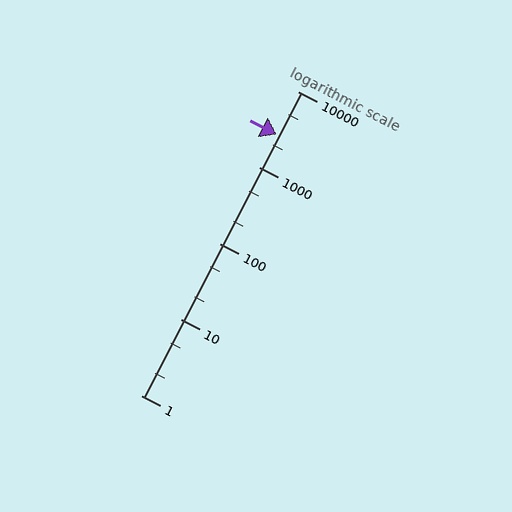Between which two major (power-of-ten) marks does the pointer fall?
The pointer is between 1000 and 10000.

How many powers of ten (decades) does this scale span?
The scale spans 4 decades, from 1 to 10000.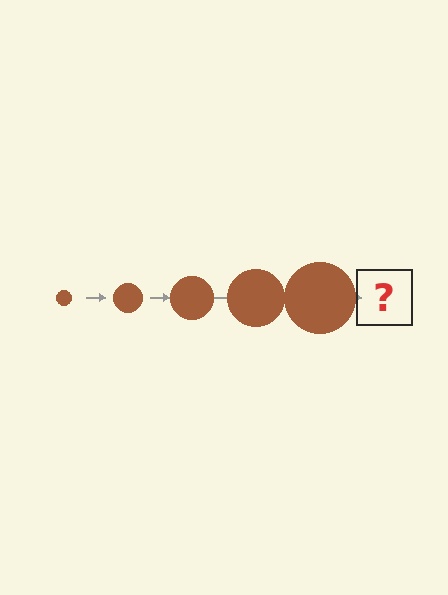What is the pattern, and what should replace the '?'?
The pattern is that the circle gets progressively larger each step. The '?' should be a brown circle, larger than the previous one.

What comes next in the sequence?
The next element should be a brown circle, larger than the previous one.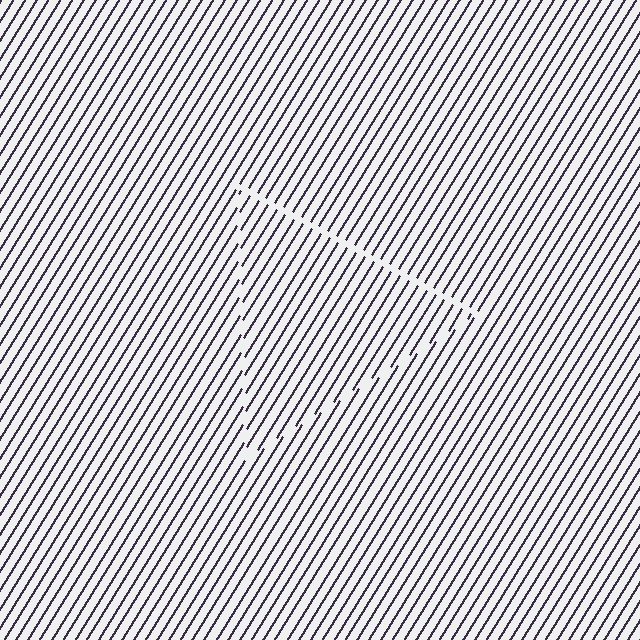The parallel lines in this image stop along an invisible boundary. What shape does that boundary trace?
An illusory triangle. The interior of the shape contains the same grating, shifted by half a period — the contour is defined by the phase discontinuity where line-ends from the inner and outer gratings abut.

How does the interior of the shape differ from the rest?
The interior of the shape contains the same grating, shifted by half a period — the contour is defined by the phase discontinuity where line-ends from the inner and outer gratings abut.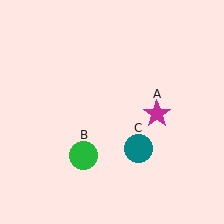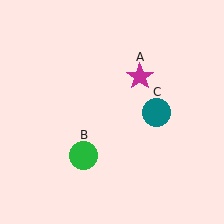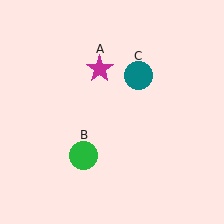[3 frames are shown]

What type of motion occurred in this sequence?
The magenta star (object A), teal circle (object C) rotated counterclockwise around the center of the scene.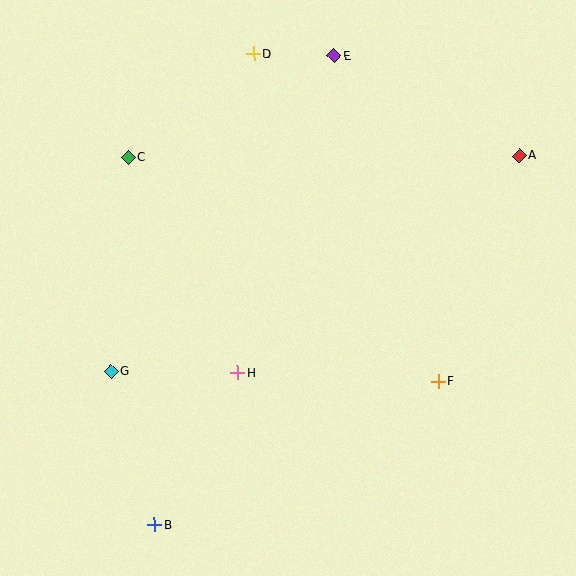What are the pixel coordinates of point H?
Point H is at (237, 373).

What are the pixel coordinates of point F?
Point F is at (438, 381).